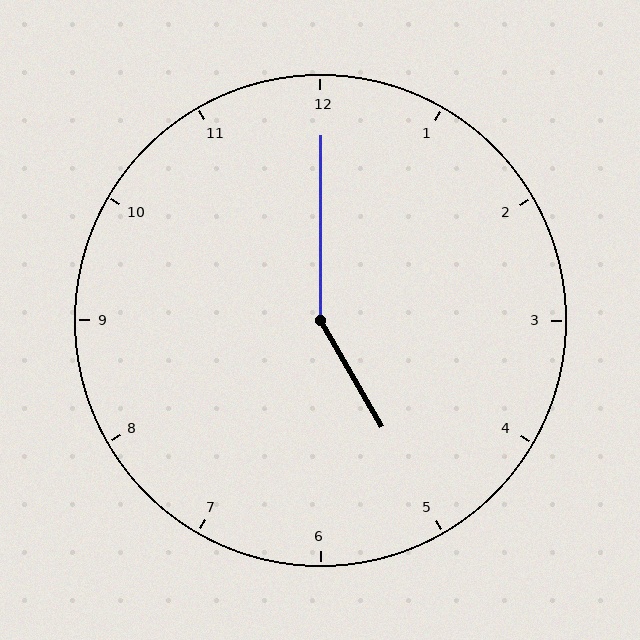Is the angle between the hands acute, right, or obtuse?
It is obtuse.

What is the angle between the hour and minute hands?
Approximately 150 degrees.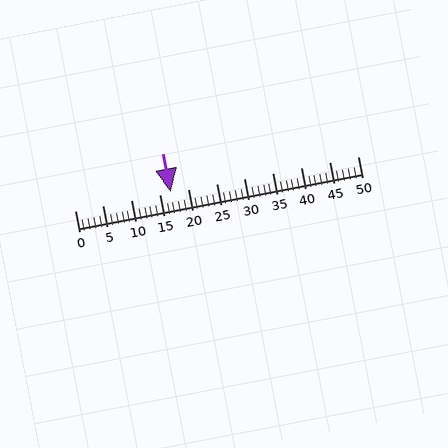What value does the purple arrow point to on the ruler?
The purple arrow points to approximately 17.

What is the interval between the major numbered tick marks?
The major tick marks are spaced 5 units apart.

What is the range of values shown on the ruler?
The ruler shows values from 0 to 50.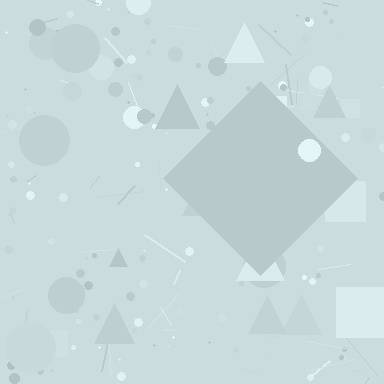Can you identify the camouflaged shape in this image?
The camouflaged shape is a diamond.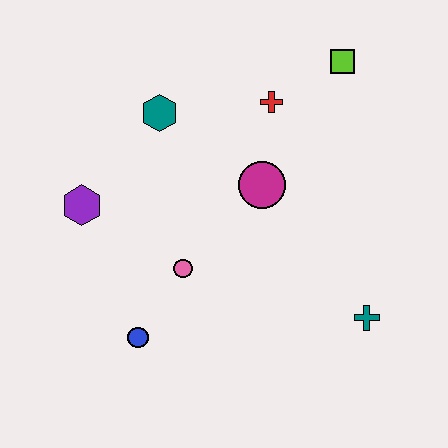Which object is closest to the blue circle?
The pink circle is closest to the blue circle.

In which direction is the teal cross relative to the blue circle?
The teal cross is to the right of the blue circle.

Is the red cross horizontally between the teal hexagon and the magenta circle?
No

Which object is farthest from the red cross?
The blue circle is farthest from the red cross.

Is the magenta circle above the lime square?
No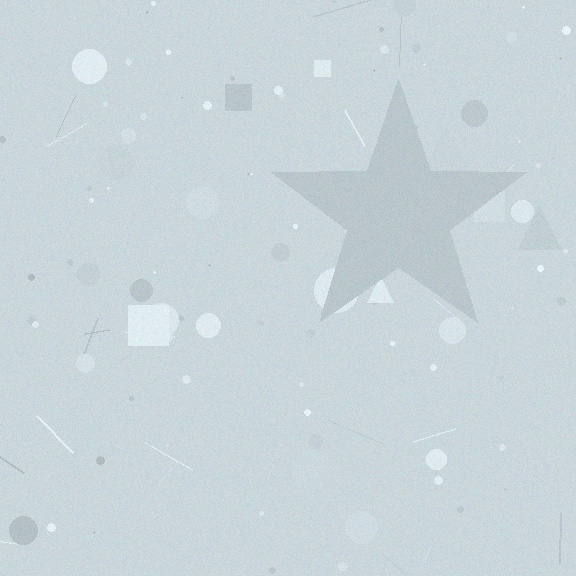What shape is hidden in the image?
A star is hidden in the image.